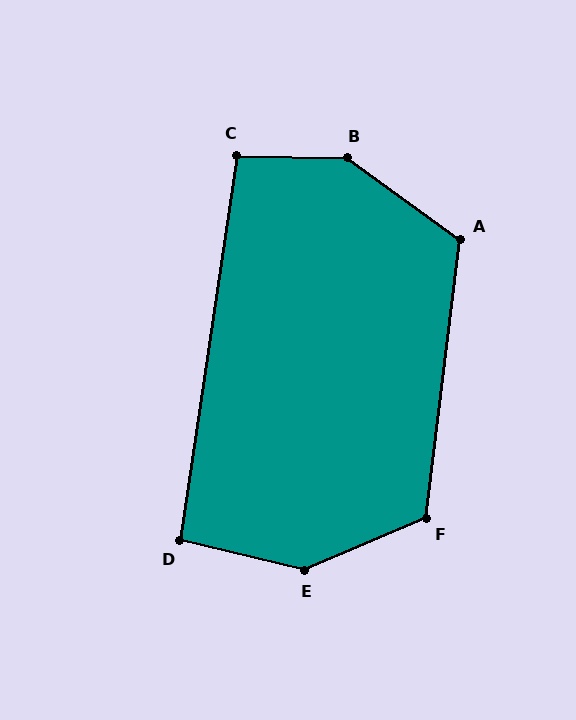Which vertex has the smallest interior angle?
D, at approximately 95 degrees.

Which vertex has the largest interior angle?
B, at approximately 145 degrees.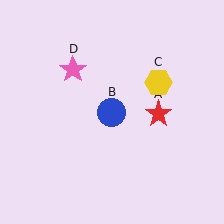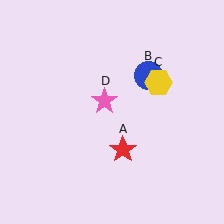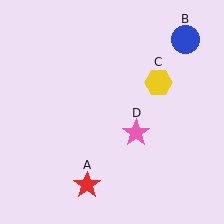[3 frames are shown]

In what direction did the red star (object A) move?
The red star (object A) moved down and to the left.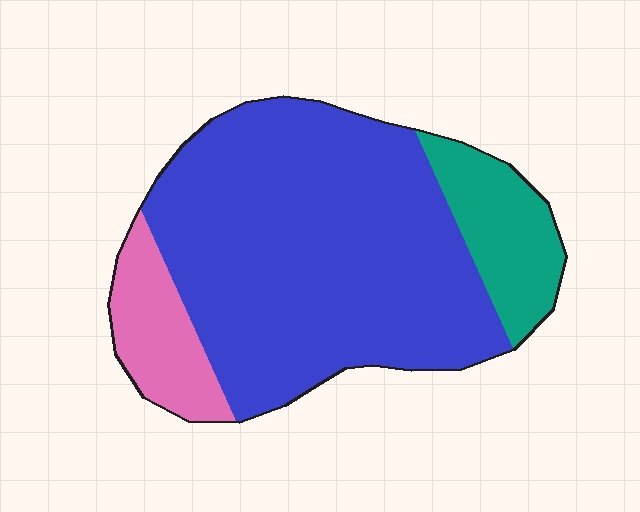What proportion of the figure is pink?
Pink takes up about one eighth (1/8) of the figure.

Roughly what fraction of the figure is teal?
Teal covers roughly 15% of the figure.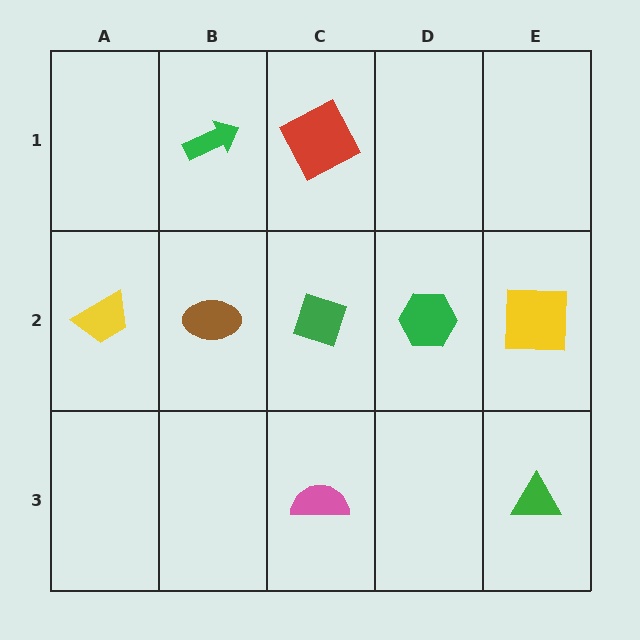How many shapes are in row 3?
2 shapes.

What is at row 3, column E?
A green triangle.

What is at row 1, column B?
A green arrow.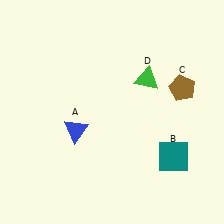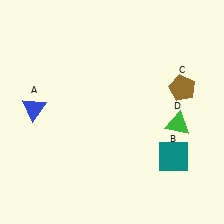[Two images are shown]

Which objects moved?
The objects that moved are: the blue triangle (A), the green triangle (D).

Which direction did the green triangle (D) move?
The green triangle (D) moved down.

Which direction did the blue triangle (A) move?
The blue triangle (A) moved left.